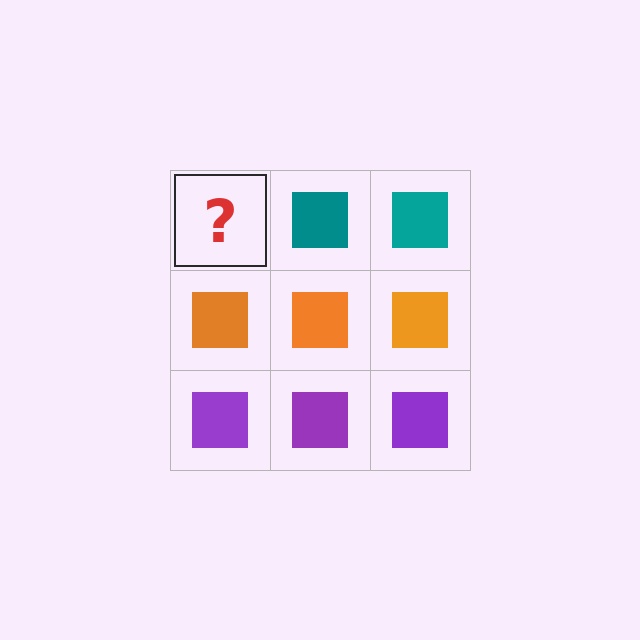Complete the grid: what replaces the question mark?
The question mark should be replaced with a teal square.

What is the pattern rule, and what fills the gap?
The rule is that each row has a consistent color. The gap should be filled with a teal square.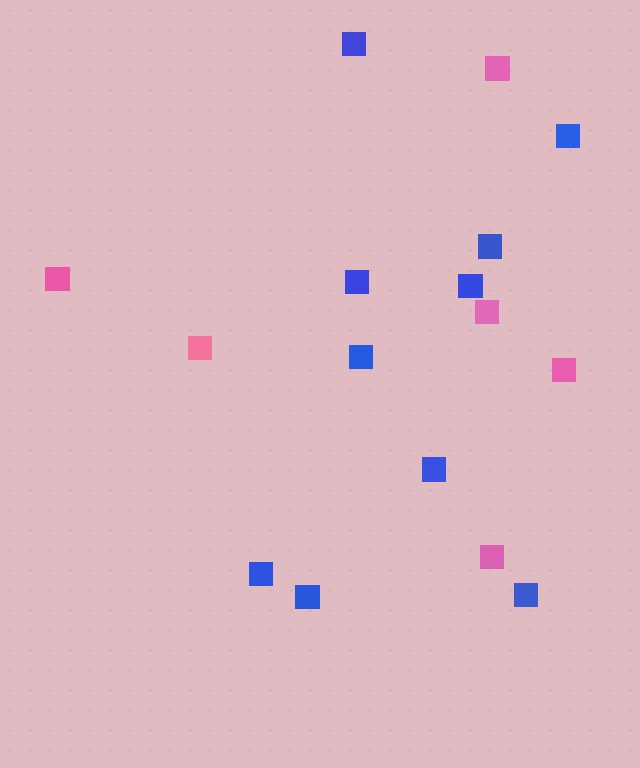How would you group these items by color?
There are 2 groups: one group of blue squares (10) and one group of pink squares (6).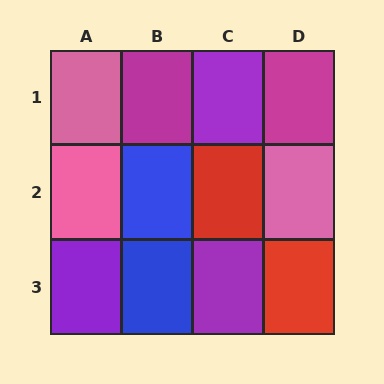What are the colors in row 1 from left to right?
Pink, magenta, purple, magenta.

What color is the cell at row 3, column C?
Purple.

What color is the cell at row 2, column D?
Pink.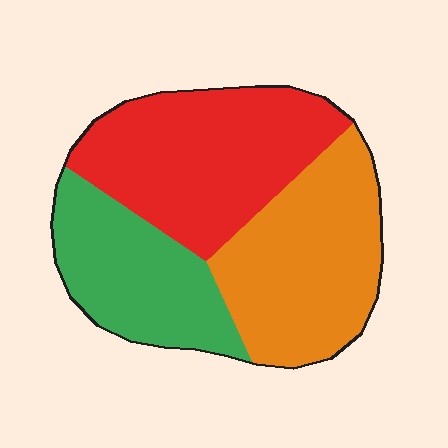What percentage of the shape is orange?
Orange covers around 35% of the shape.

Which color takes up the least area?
Green, at roughly 25%.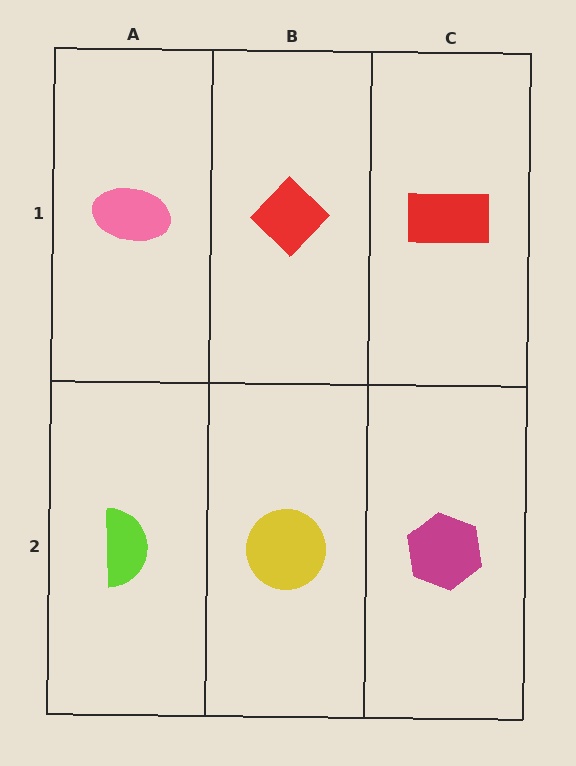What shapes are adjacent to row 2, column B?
A red diamond (row 1, column B), a lime semicircle (row 2, column A), a magenta hexagon (row 2, column C).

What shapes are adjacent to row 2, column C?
A red rectangle (row 1, column C), a yellow circle (row 2, column B).